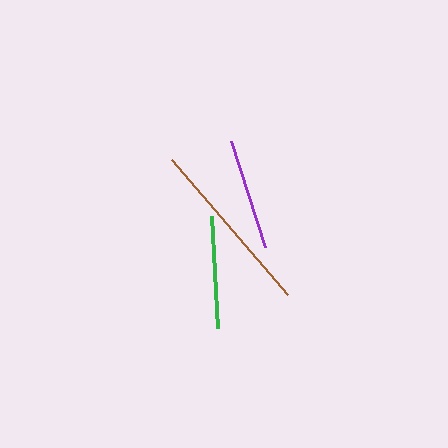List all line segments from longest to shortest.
From longest to shortest: brown, green, purple.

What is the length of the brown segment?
The brown segment is approximately 178 pixels long.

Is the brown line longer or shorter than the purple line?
The brown line is longer than the purple line.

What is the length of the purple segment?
The purple segment is approximately 111 pixels long.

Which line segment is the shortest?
The purple line is the shortest at approximately 111 pixels.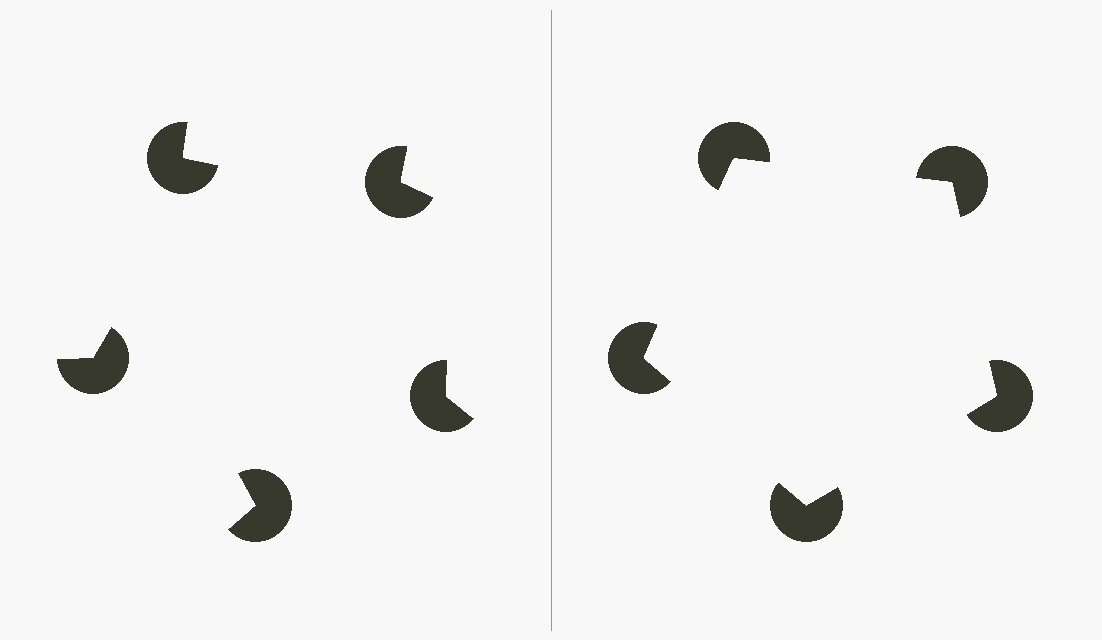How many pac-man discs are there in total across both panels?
10 — 5 on each side.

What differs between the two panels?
The pac-man discs are positioned identically on both sides; only the wedge orientations differ. On the right they align to a pentagon; on the left they are misaligned.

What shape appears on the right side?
An illusory pentagon.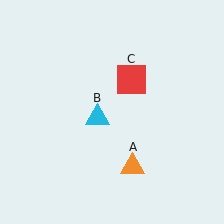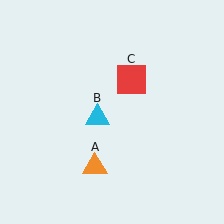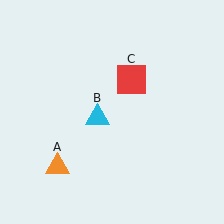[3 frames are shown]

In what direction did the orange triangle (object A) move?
The orange triangle (object A) moved left.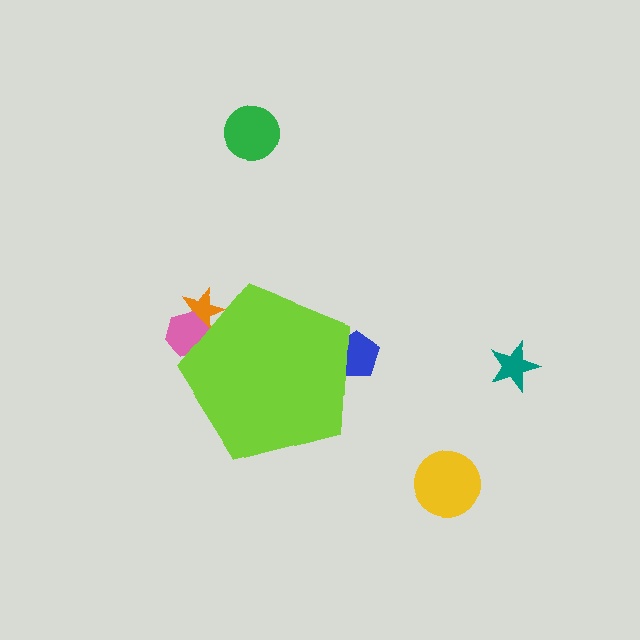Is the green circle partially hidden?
No, the green circle is fully visible.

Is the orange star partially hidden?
Yes, the orange star is partially hidden behind the lime pentagon.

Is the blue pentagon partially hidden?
Yes, the blue pentagon is partially hidden behind the lime pentagon.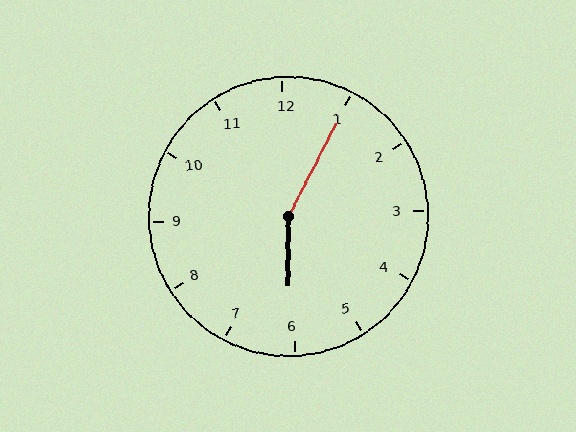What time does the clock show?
6:05.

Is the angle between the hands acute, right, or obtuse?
It is obtuse.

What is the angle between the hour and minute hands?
Approximately 152 degrees.